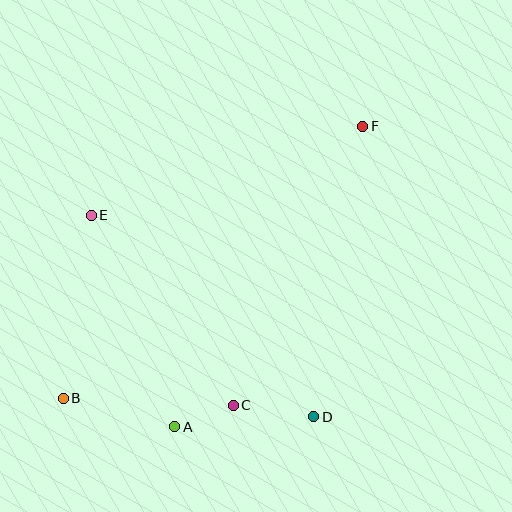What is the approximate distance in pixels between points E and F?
The distance between E and F is approximately 286 pixels.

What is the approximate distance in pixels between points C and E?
The distance between C and E is approximately 237 pixels.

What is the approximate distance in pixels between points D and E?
The distance between D and E is approximately 300 pixels.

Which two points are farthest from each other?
Points B and F are farthest from each other.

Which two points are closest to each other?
Points A and C are closest to each other.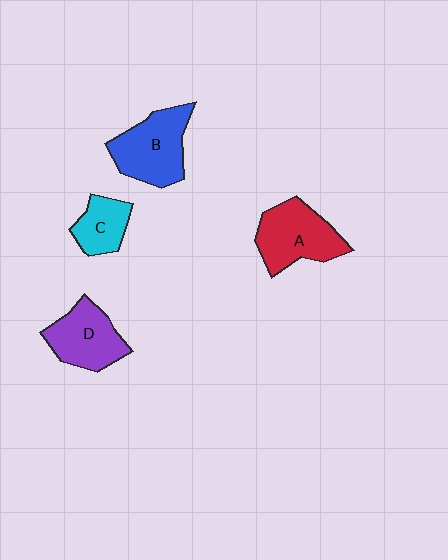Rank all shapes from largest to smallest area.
From largest to smallest: B (blue), A (red), D (purple), C (cyan).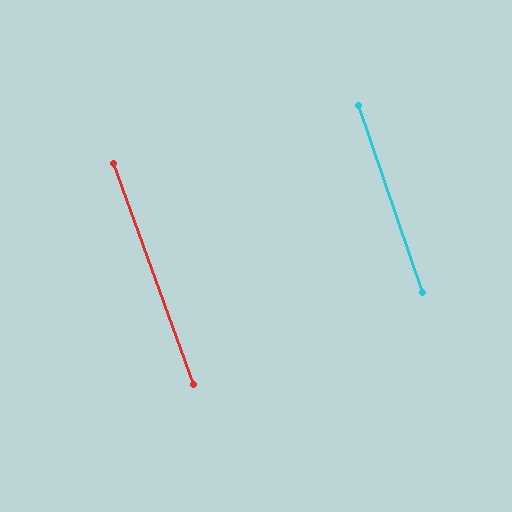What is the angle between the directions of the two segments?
Approximately 1 degree.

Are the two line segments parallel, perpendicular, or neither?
Parallel — their directions differ by only 0.8°.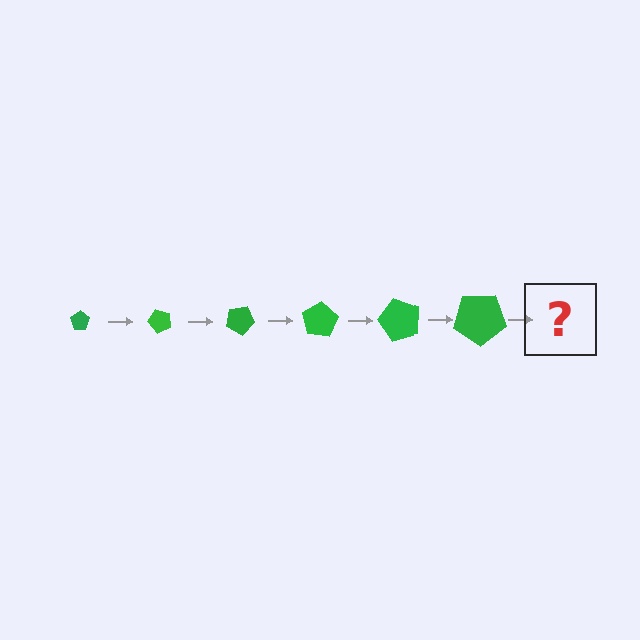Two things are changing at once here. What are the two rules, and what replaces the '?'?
The two rules are that the pentagon grows larger each step and it rotates 50 degrees each step. The '?' should be a pentagon, larger than the previous one and rotated 300 degrees from the start.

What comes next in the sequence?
The next element should be a pentagon, larger than the previous one and rotated 300 degrees from the start.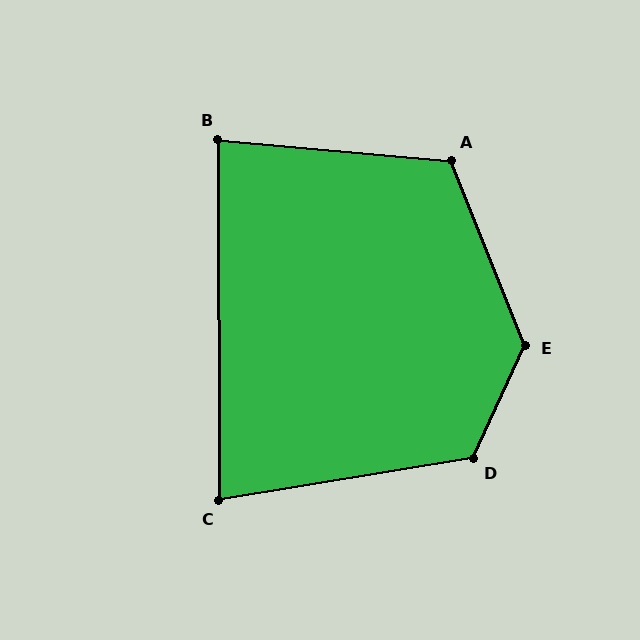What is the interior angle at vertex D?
Approximately 124 degrees (obtuse).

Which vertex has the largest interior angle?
E, at approximately 134 degrees.